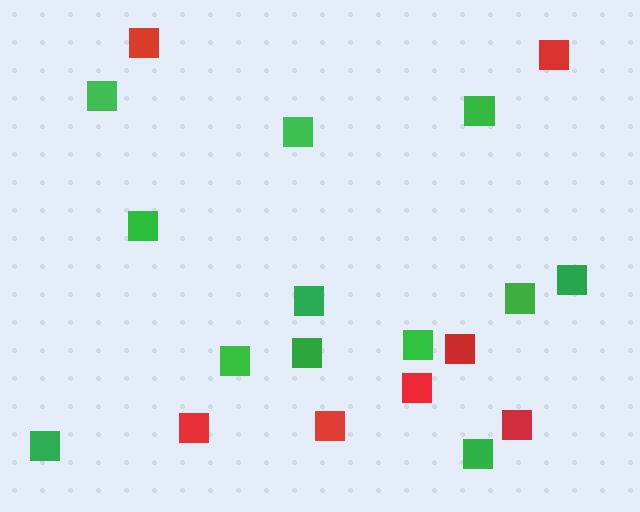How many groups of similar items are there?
There are 2 groups: one group of green squares (12) and one group of red squares (7).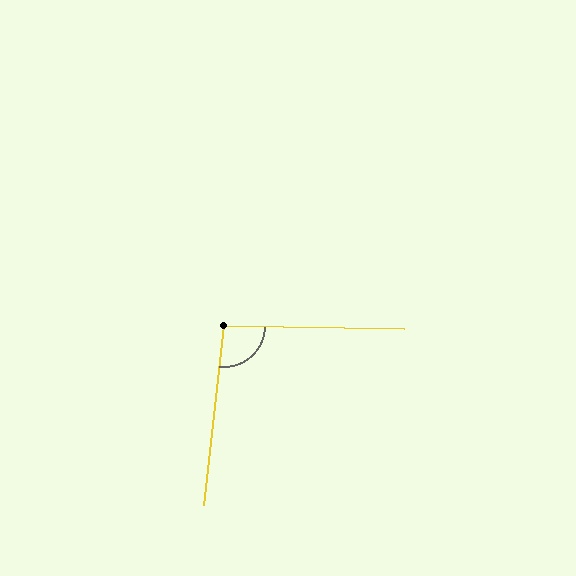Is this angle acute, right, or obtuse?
It is obtuse.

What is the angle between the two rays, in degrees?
Approximately 95 degrees.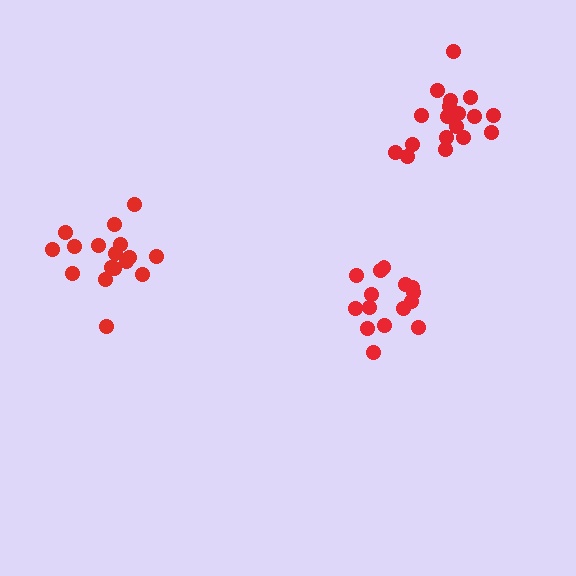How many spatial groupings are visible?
There are 3 spatial groupings.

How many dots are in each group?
Group 1: 18 dots, Group 2: 17 dots, Group 3: 15 dots (50 total).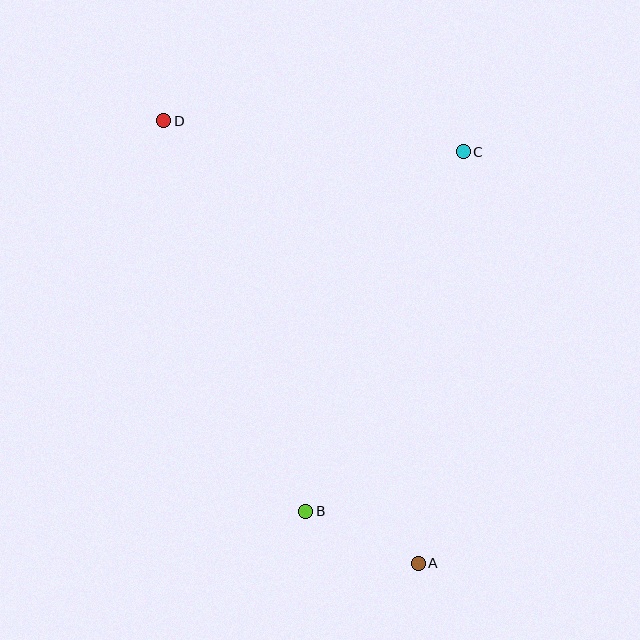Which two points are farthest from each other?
Points A and D are farthest from each other.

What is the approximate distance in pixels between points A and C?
The distance between A and C is approximately 413 pixels.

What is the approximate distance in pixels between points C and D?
The distance between C and D is approximately 301 pixels.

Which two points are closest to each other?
Points A and B are closest to each other.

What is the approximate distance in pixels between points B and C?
The distance between B and C is approximately 392 pixels.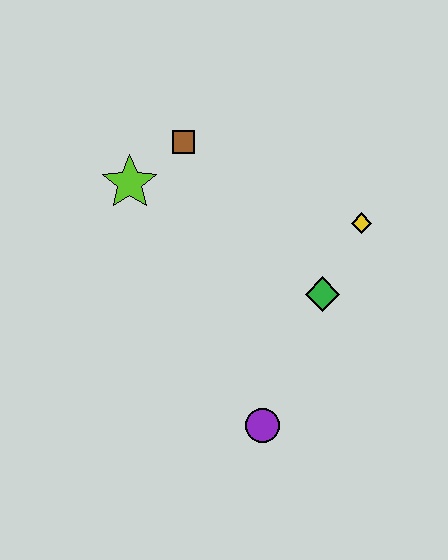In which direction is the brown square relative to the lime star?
The brown square is to the right of the lime star.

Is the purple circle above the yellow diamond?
No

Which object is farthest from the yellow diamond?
The lime star is farthest from the yellow diamond.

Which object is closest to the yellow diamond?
The green diamond is closest to the yellow diamond.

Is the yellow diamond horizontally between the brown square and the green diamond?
No